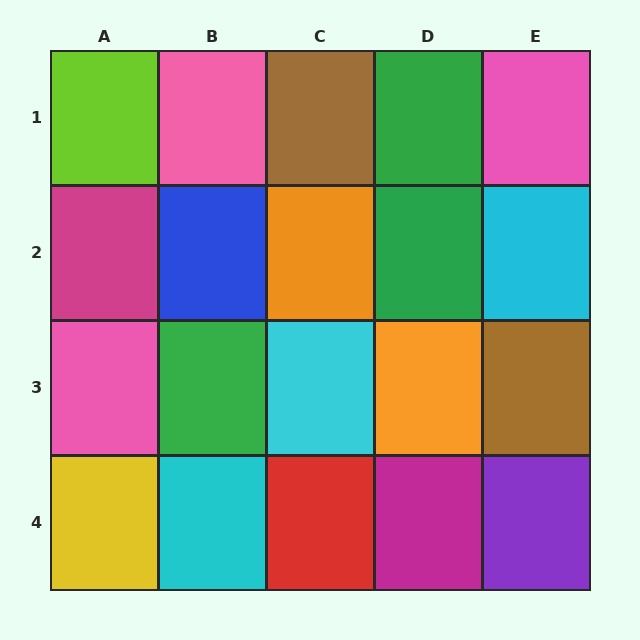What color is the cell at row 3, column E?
Brown.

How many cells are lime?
1 cell is lime.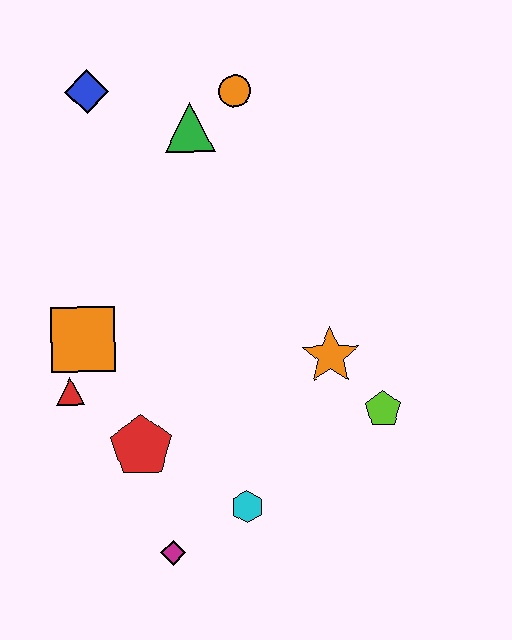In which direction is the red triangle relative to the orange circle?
The red triangle is below the orange circle.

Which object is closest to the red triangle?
The orange square is closest to the red triangle.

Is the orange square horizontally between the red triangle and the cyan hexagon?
Yes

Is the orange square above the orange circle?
No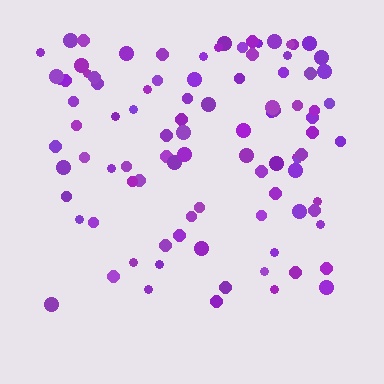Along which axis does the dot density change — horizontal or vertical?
Vertical.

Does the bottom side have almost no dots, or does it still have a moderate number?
Still a moderate number, just noticeably fewer than the top.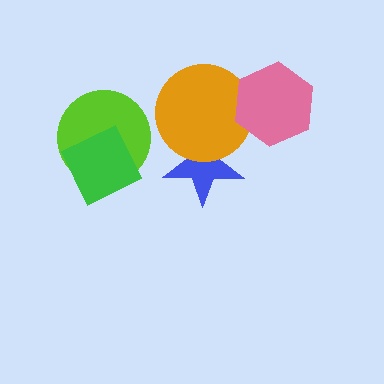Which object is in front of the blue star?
The orange circle is in front of the blue star.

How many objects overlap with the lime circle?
1 object overlaps with the lime circle.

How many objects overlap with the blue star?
1 object overlaps with the blue star.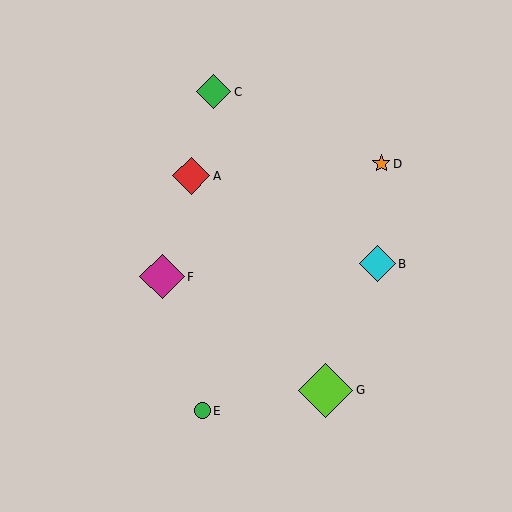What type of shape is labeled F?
Shape F is a magenta diamond.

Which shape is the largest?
The lime diamond (labeled G) is the largest.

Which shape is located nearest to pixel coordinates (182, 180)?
The red diamond (labeled A) at (191, 176) is nearest to that location.